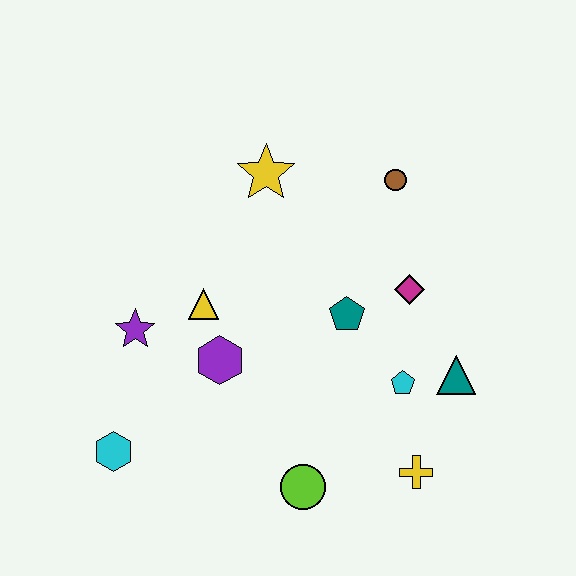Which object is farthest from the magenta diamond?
The cyan hexagon is farthest from the magenta diamond.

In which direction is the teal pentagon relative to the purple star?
The teal pentagon is to the right of the purple star.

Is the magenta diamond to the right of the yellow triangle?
Yes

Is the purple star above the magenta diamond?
No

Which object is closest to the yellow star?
The brown circle is closest to the yellow star.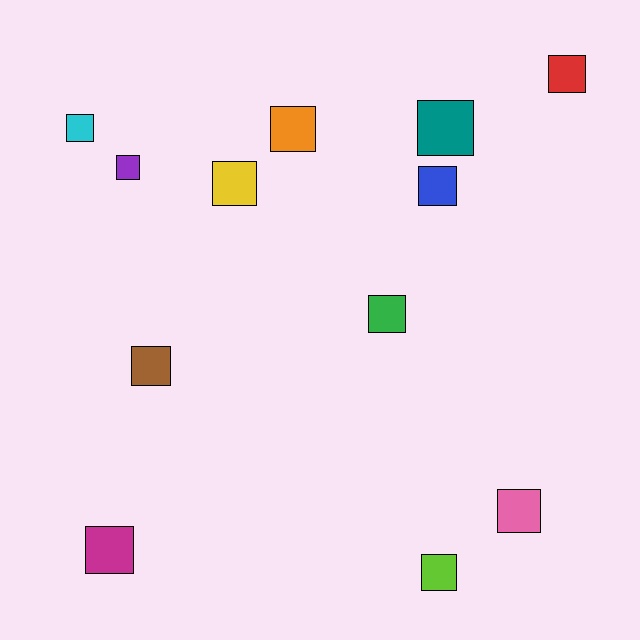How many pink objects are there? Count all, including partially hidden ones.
There is 1 pink object.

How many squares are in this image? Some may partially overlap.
There are 12 squares.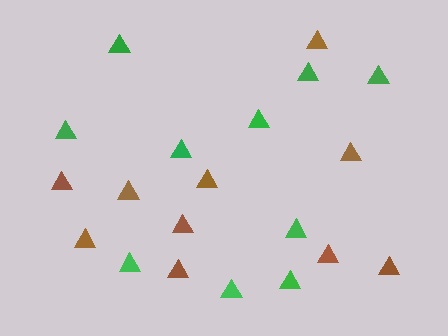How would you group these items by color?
There are 2 groups: one group of brown triangles (10) and one group of green triangles (10).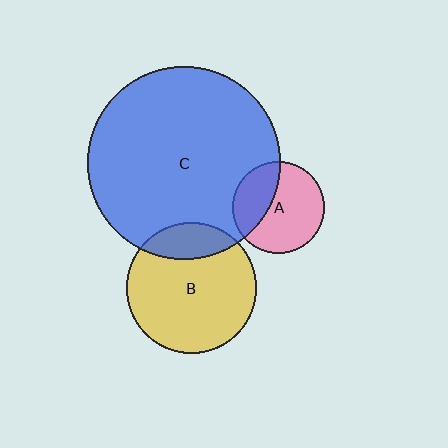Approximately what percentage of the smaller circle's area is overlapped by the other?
Approximately 20%.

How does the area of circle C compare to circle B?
Approximately 2.2 times.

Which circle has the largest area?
Circle C (blue).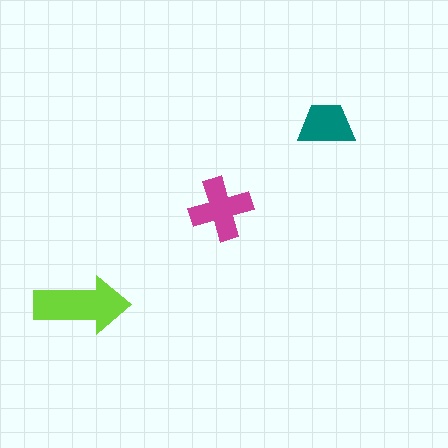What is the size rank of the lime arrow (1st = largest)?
1st.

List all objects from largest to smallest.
The lime arrow, the magenta cross, the teal trapezoid.